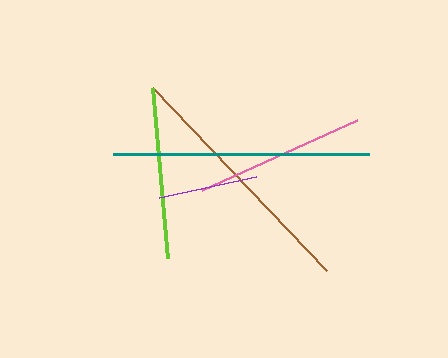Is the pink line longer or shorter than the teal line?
The teal line is longer than the pink line.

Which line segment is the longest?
The teal line is the longest at approximately 256 pixels.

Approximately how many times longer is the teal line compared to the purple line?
The teal line is approximately 2.6 times the length of the purple line.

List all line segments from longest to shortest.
From longest to shortest: teal, brown, lime, pink, purple.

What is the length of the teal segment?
The teal segment is approximately 256 pixels long.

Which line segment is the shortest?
The purple line is the shortest at approximately 99 pixels.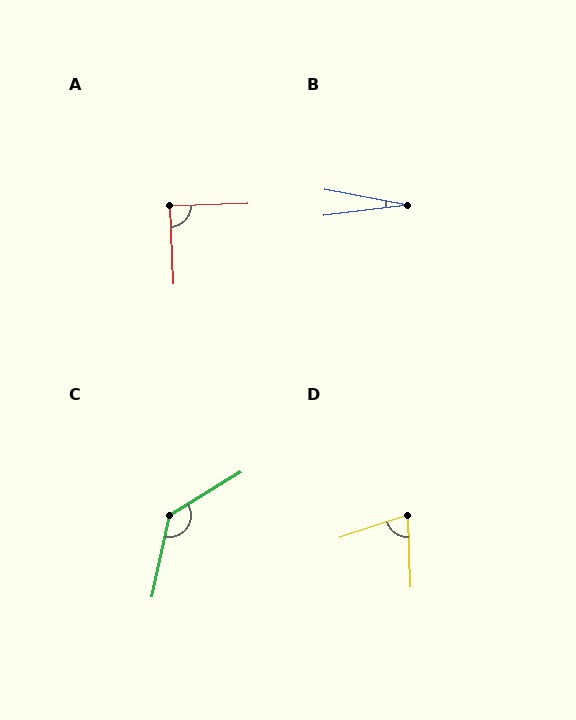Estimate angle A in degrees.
Approximately 89 degrees.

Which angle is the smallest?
B, at approximately 18 degrees.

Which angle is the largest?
C, at approximately 134 degrees.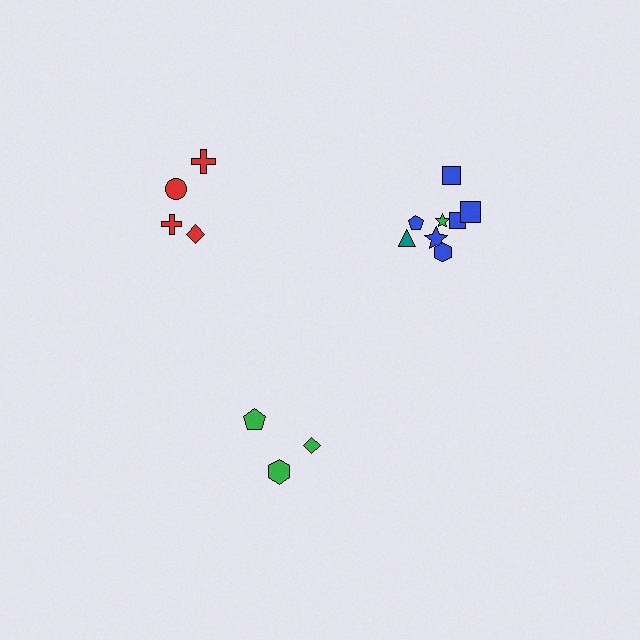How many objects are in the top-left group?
There are 4 objects.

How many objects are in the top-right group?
There are 8 objects.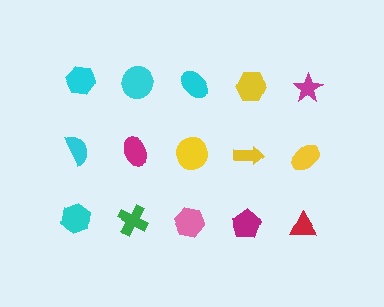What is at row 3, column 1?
A cyan hexagon.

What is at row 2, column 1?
A cyan semicircle.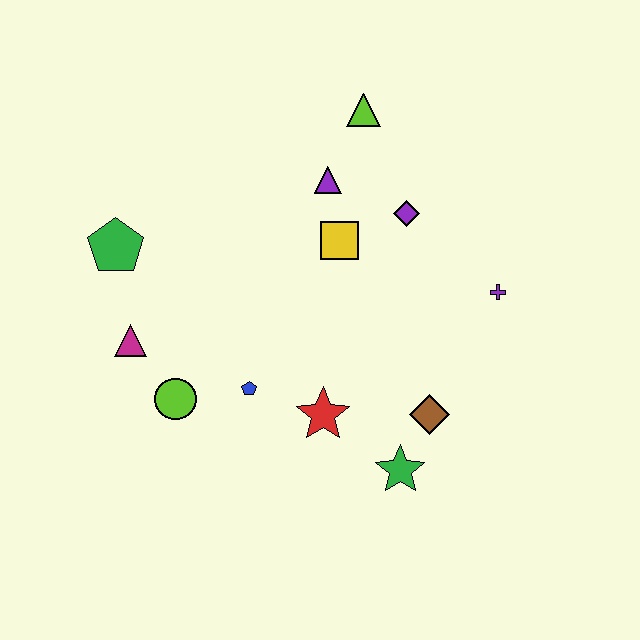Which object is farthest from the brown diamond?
The green pentagon is farthest from the brown diamond.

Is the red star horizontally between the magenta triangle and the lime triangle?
Yes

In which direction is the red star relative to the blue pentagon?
The red star is to the right of the blue pentagon.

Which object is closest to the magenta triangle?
The lime circle is closest to the magenta triangle.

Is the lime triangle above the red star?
Yes